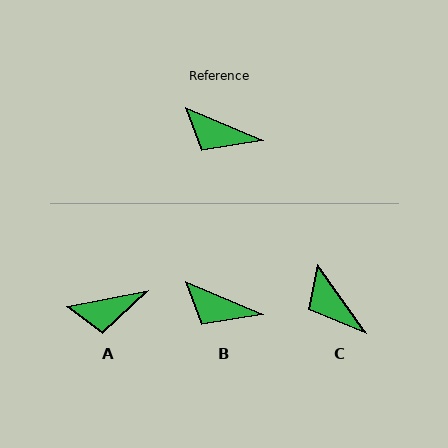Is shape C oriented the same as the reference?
No, it is off by about 32 degrees.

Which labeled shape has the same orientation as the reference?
B.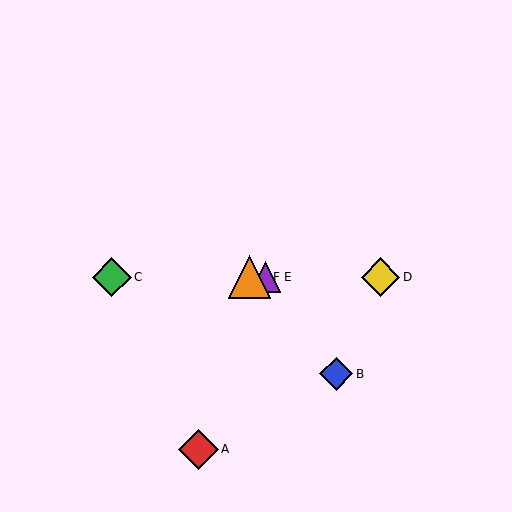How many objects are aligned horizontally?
4 objects (C, D, E, F) are aligned horizontally.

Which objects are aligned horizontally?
Objects C, D, E, F are aligned horizontally.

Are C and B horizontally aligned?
No, C is at y≈277 and B is at y≈374.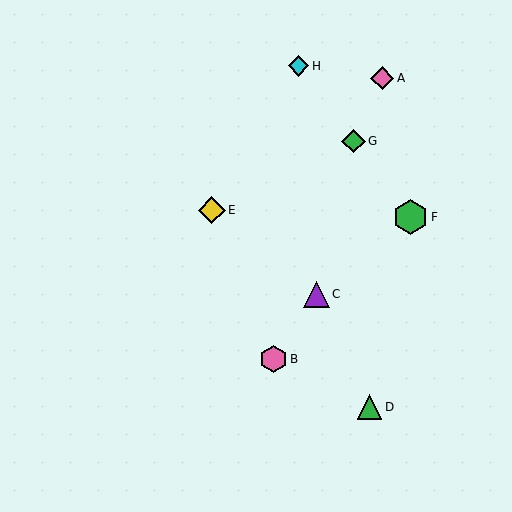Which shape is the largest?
The green hexagon (labeled F) is the largest.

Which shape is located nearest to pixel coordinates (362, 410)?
The green triangle (labeled D) at (370, 407) is nearest to that location.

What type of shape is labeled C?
Shape C is a purple triangle.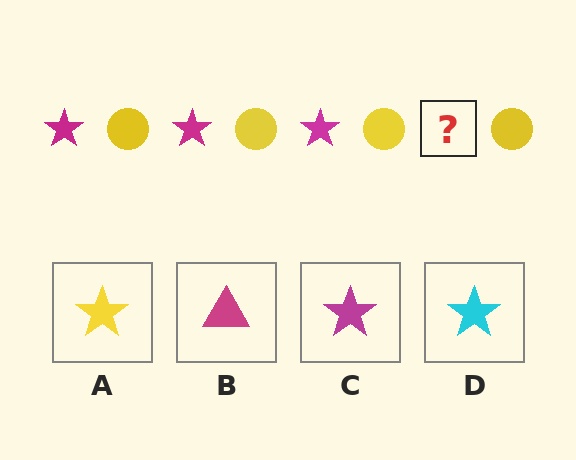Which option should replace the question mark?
Option C.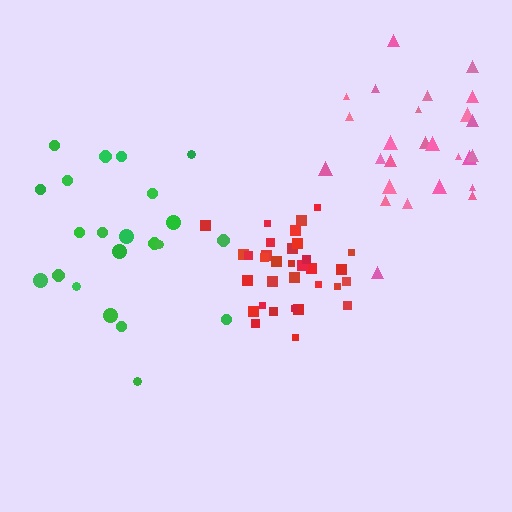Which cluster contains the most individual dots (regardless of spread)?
Red (34).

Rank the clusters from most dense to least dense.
red, pink, green.